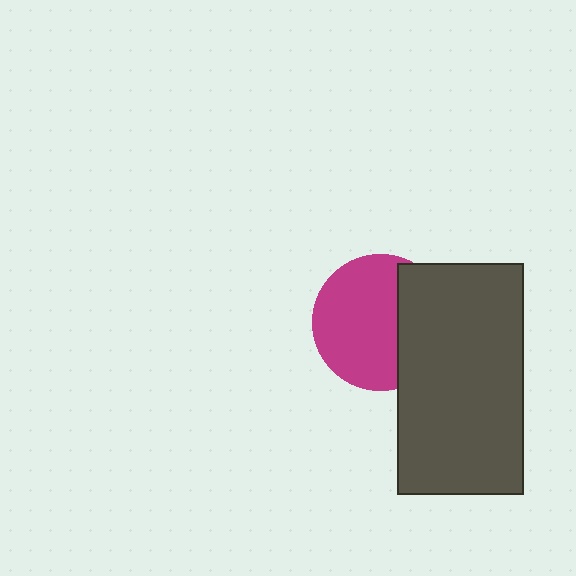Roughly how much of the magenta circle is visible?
Most of it is visible (roughly 66%).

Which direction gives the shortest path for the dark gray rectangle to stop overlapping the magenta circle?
Moving right gives the shortest separation.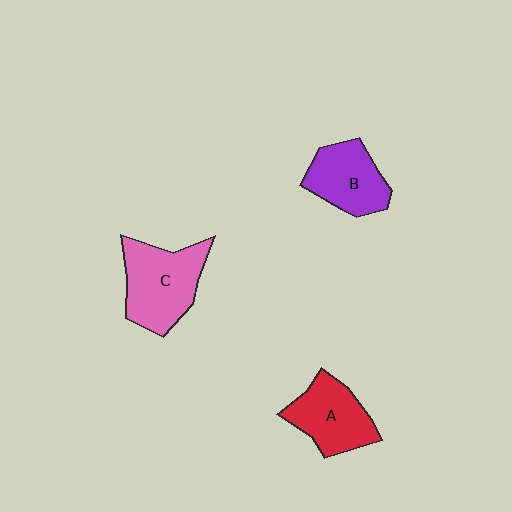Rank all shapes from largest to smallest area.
From largest to smallest: C (pink), A (red), B (purple).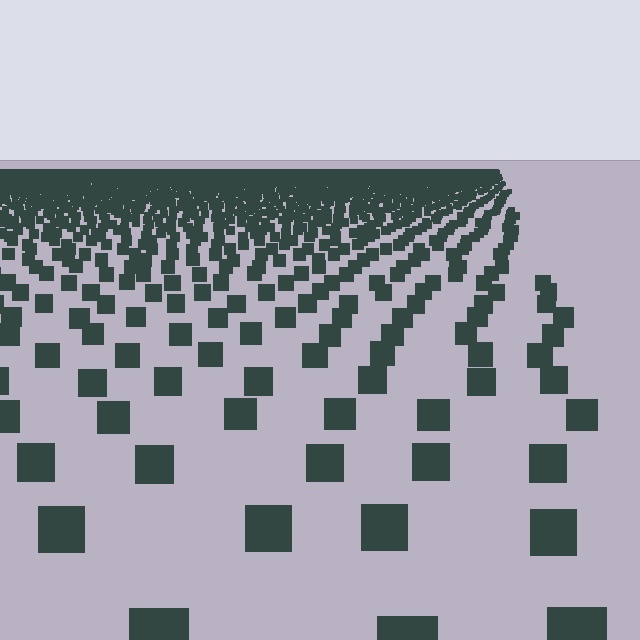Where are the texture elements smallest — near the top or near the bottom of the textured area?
Near the top.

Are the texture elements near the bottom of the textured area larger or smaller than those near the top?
Larger. Near the bottom, elements are closer to the viewer and appear at a bigger on-screen size.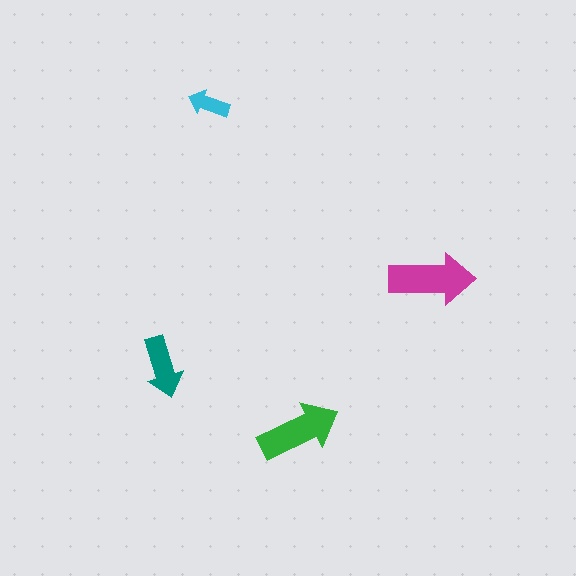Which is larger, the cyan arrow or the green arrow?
The green one.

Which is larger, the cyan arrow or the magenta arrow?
The magenta one.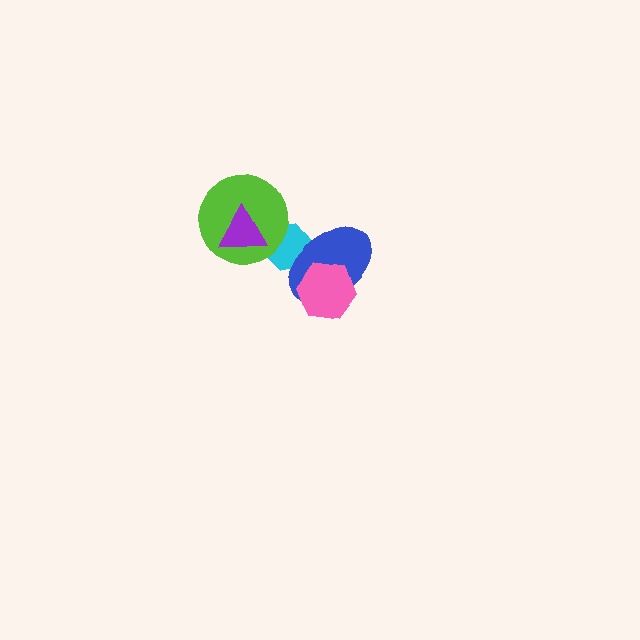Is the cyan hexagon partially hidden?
Yes, it is partially covered by another shape.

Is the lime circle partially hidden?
Yes, it is partially covered by another shape.